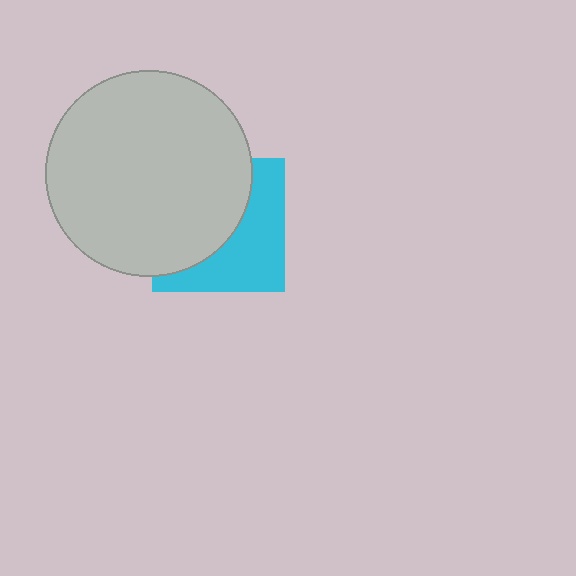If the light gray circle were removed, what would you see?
You would see the complete cyan square.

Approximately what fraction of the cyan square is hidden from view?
Roughly 55% of the cyan square is hidden behind the light gray circle.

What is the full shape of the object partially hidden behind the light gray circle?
The partially hidden object is a cyan square.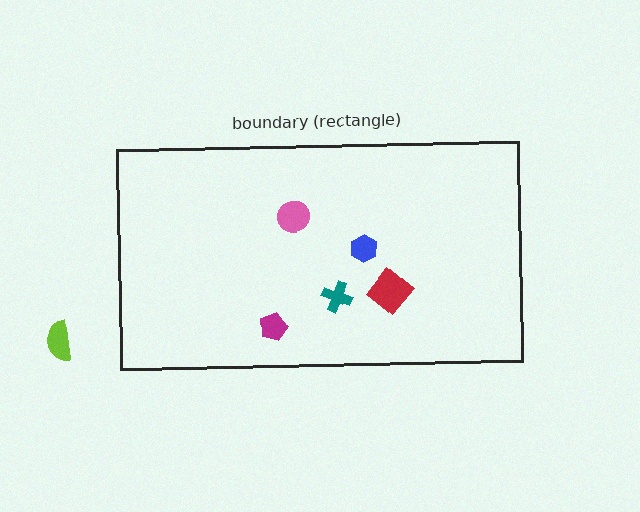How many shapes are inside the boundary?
5 inside, 1 outside.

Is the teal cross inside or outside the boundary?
Inside.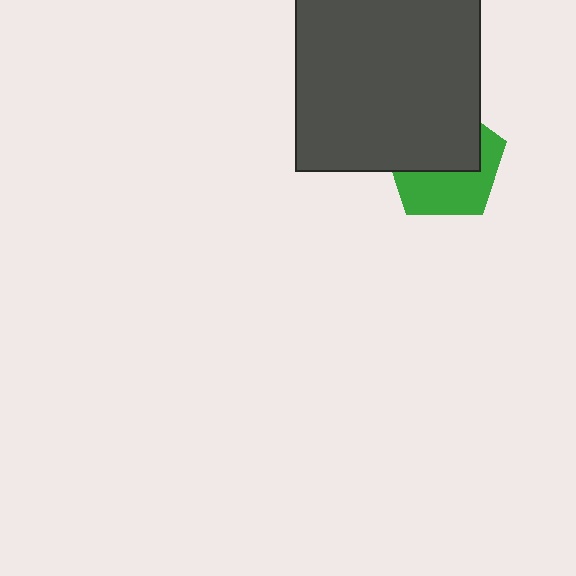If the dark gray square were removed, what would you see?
You would see the complete green pentagon.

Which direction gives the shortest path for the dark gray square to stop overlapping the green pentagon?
Moving up gives the shortest separation.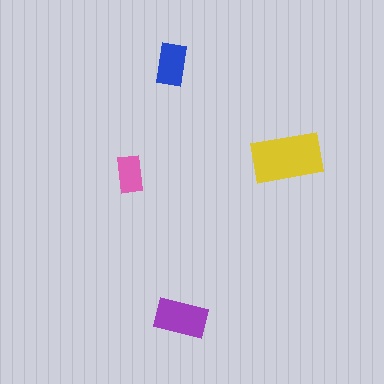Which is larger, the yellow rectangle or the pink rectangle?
The yellow one.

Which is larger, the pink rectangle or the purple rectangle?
The purple one.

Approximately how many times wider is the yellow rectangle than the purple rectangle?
About 1.5 times wider.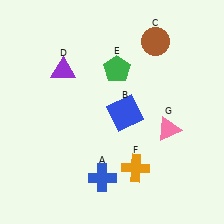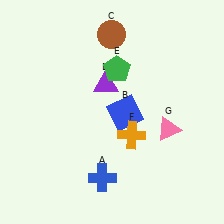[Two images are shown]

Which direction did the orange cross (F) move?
The orange cross (F) moved up.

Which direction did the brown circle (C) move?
The brown circle (C) moved left.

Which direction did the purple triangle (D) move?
The purple triangle (D) moved right.